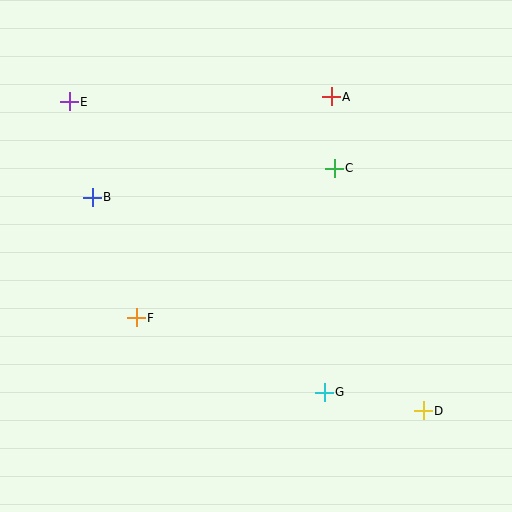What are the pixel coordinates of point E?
Point E is at (69, 102).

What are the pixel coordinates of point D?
Point D is at (423, 411).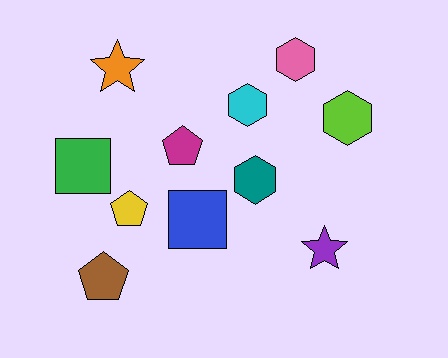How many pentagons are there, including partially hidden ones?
There are 3 pentagons.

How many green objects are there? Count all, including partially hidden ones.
There is 1 green object.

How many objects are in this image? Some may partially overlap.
There are 11 objects.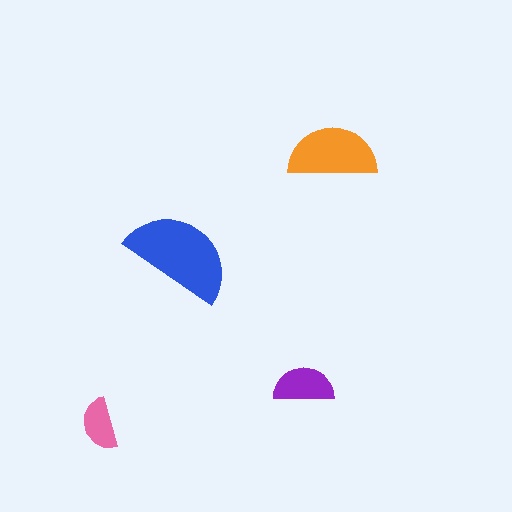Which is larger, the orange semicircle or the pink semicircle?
The orange one.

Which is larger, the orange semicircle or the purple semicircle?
The orange one.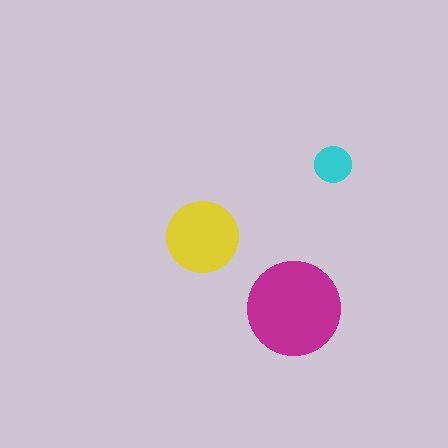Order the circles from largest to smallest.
the magenta one, the yellow one, the cyan one.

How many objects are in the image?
There are 3 objects in the image.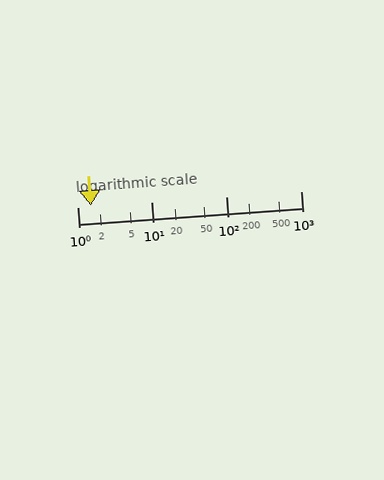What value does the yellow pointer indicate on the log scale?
The pointer indicates approximately 1.5.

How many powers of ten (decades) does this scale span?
The scale spans 3 decades, from 1 to 1000.